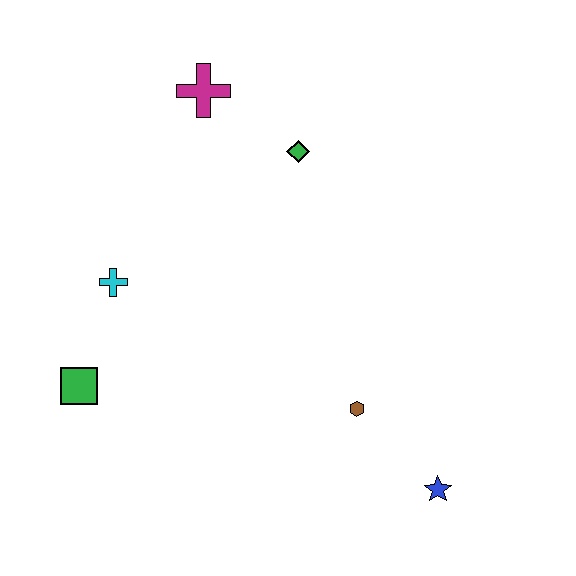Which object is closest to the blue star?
The brown hexagon is closest to the blue star.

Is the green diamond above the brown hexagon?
Yes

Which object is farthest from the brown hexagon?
The magenta cross is farthest from the brown hexagon.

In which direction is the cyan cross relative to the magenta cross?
The cyan cross is below the magenta cross.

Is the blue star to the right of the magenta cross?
Yes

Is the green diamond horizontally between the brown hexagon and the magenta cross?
Yes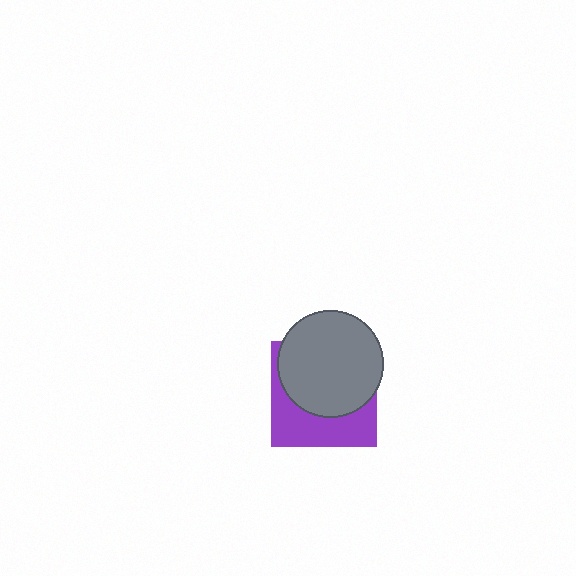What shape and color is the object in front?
The object in front is a gray circle.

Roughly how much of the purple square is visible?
A small part of it is visible (roughly 41%).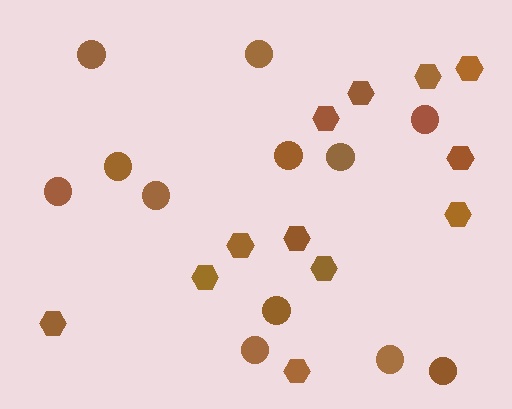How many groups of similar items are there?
There are 2 groups: one group of circles (12) and one group of hexagons (12).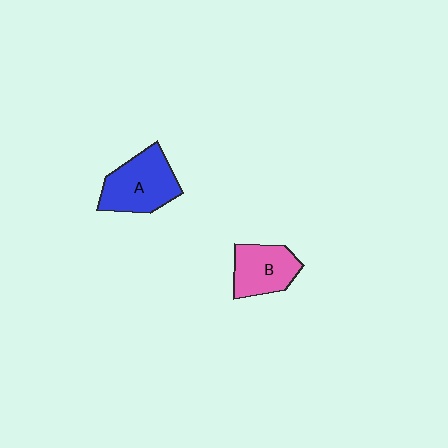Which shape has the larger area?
Shape A (blue).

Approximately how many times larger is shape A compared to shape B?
Approximately 1.3 times.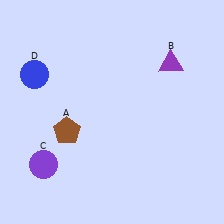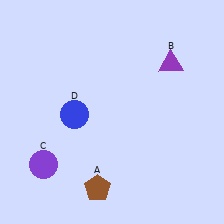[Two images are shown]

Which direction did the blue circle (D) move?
The blue circle (D) moved right.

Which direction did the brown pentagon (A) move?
The brown pentagon (A) moved down.